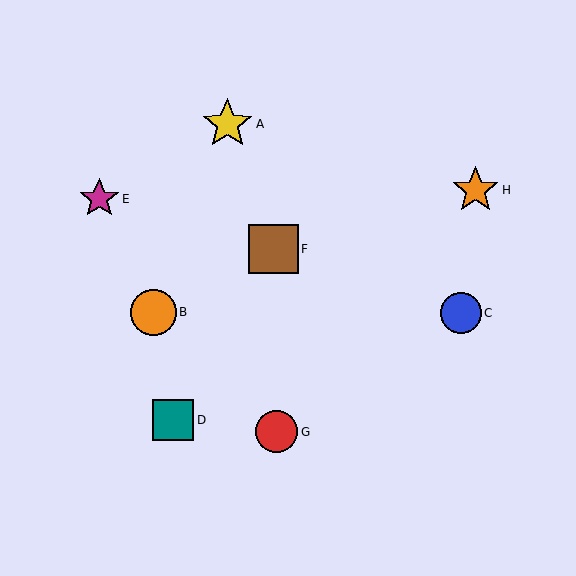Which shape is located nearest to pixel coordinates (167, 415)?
The teal square (labeled D) at (173, 420) is nearest to that location.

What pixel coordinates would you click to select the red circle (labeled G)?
Click at (277, 432) to select the red circle G.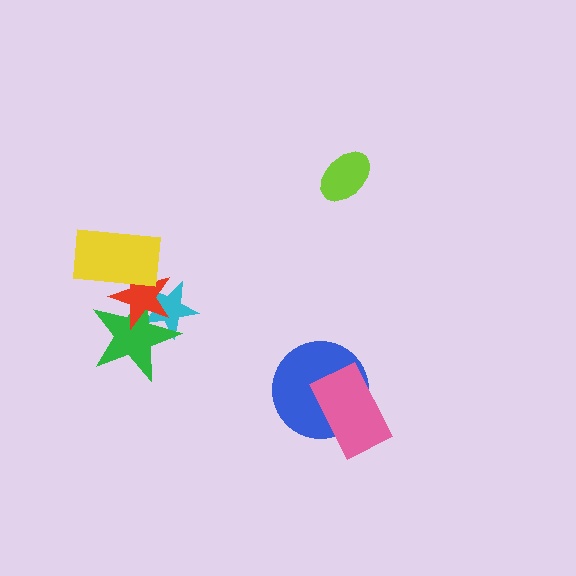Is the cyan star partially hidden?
Yes, it is partially covered by another shape.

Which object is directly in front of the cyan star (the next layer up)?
The green star is directly in front of the cyan star.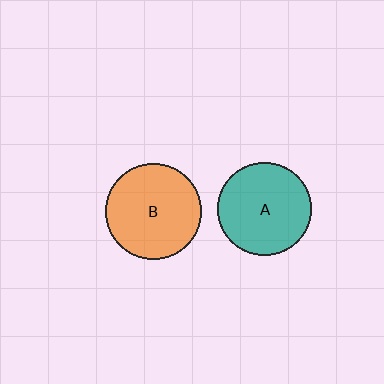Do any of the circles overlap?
No, none of the circles overlap.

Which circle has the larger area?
Circle B (orange).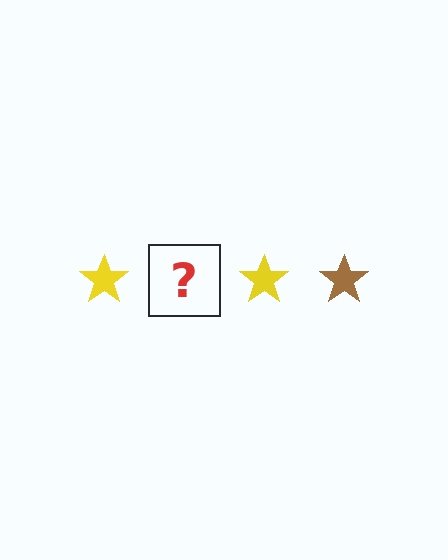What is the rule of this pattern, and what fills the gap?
The rule is that the pattern cycles through yellow, brown stars. The gap should be filled with a brown star.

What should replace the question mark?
The question mark should be replaced with a brown star.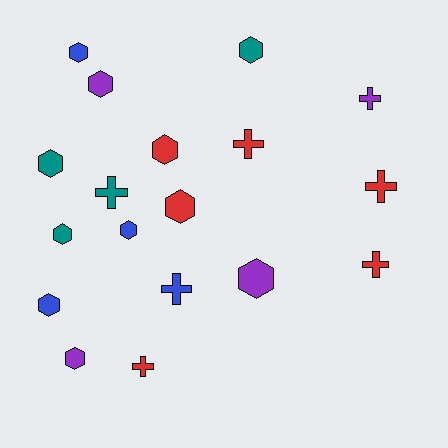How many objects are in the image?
There are 18 objects.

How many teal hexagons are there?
There are 3 teal hexagons.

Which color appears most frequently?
Red, with 6 objects.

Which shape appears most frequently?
Hexagon, with 11 objects.